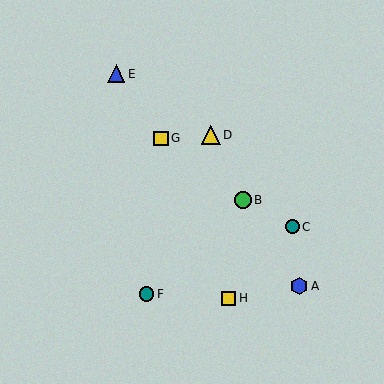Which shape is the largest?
The yellow triangle (labeled D) is the largest.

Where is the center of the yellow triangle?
The center of the yellow triangle is at (211, 135).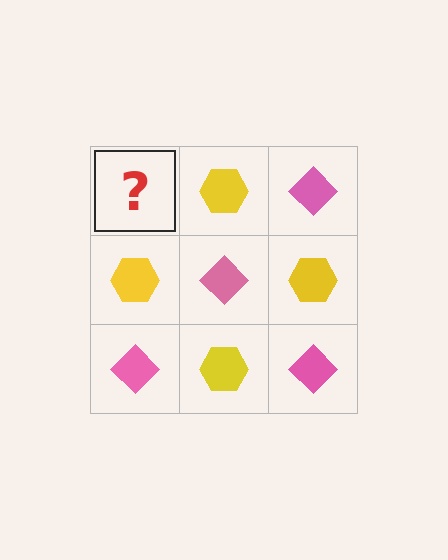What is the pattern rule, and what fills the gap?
The rule is that it alternates pink diamond and yellow hexagon in a checkerboard pattern. The gap should be filled with a pink diamond.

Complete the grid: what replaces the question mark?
The question mark should be replaced with a pink diamond.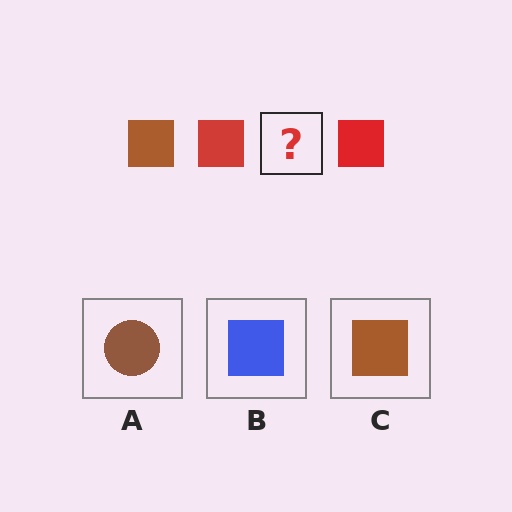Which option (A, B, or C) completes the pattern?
C.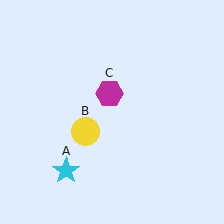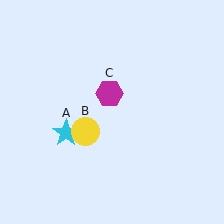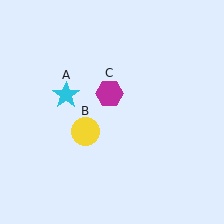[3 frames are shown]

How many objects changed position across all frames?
1 object changed position: cyan star (object A).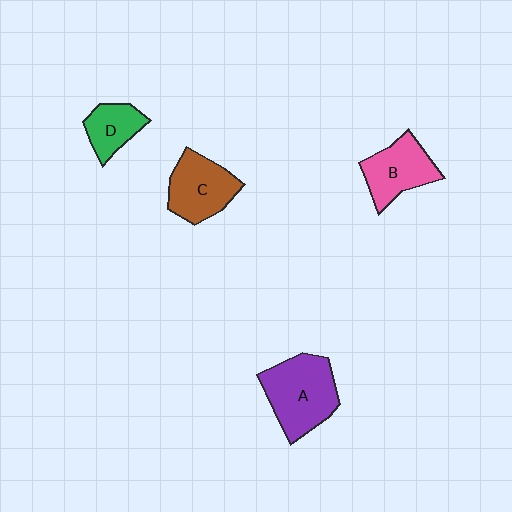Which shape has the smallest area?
Shape D (green).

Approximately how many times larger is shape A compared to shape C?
Approximately 1.3 times.